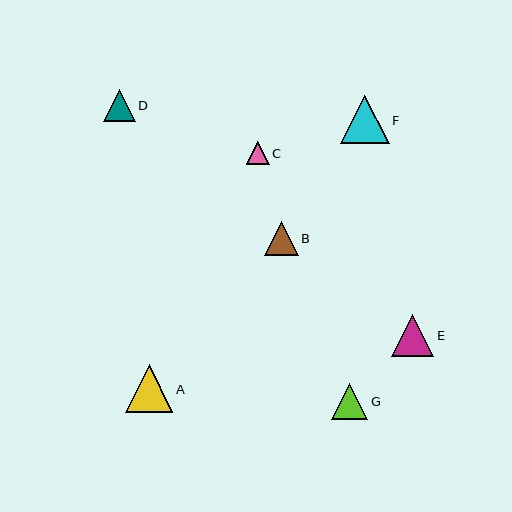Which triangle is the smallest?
Triangle C is the smallest with a size of approximately 23 pixels.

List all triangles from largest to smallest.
From largest to smallest: F, A, E, G, B, D, C.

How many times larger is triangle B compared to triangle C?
Triangle B is approximately 1.5 times the size of triangle C.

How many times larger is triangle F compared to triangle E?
Triangle F is approximately 1.2 times the size of triangle E.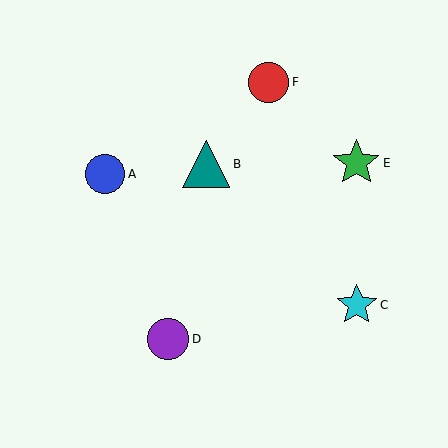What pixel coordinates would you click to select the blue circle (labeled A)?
Click at (105, 174) to select the blue circle A.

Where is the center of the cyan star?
The center of the cyan star is at (357, 305).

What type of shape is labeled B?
Shape B is a teal triangle.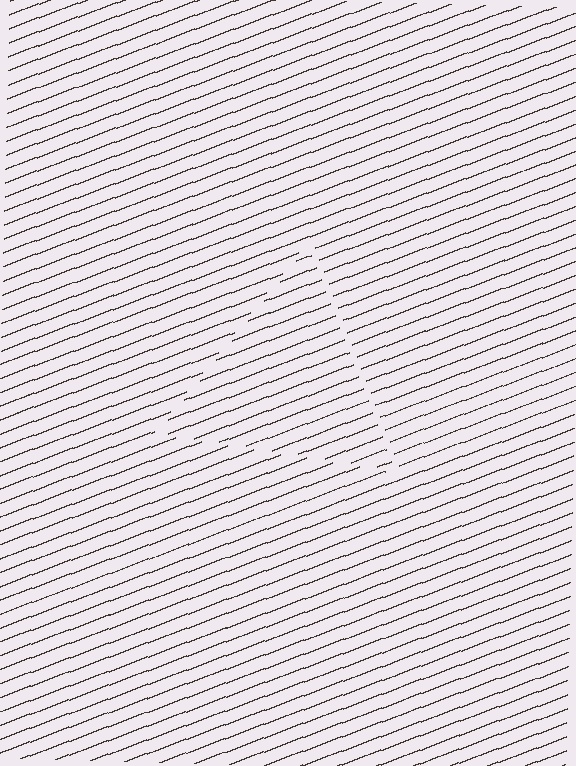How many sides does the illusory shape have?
3 sides — the line-ends trace a triangle.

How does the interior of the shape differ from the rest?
The interior of the shape contains the same grating, shifted by half a period — the contour is defined by the phase discontinuity where line-ends from the inner and outer gratings abut.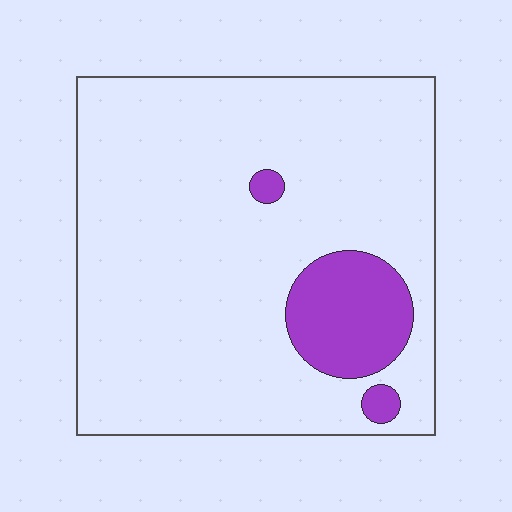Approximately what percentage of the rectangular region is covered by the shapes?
Approximately 10%.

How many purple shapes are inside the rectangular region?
3.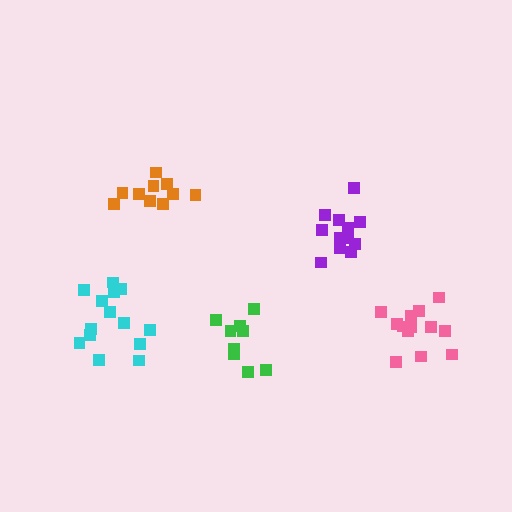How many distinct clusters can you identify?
There are 5 distinct clusters.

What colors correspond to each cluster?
The clusters are colored: purple, orange, pink, cyan, green.